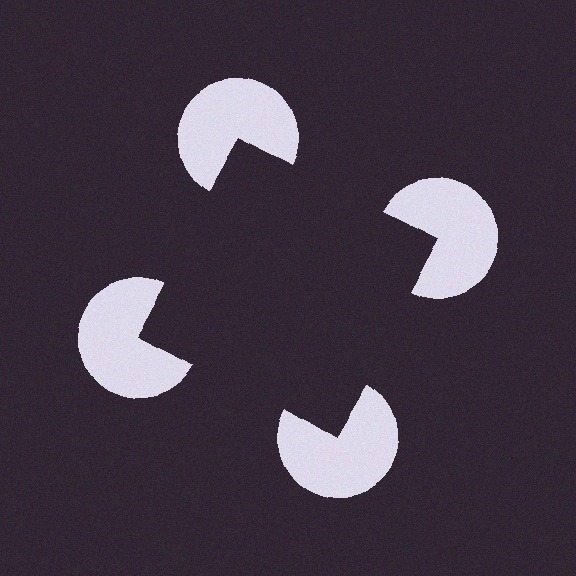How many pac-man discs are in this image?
There are 4 — one at each vertex of the illusory square.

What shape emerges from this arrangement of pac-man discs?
An illusory square — its edges are inferred from the aligned wedge cuts in the pac-man discs, not physically drawn.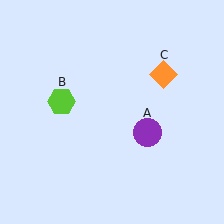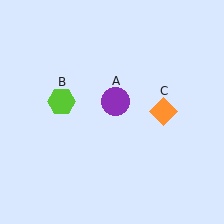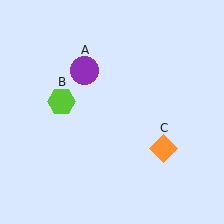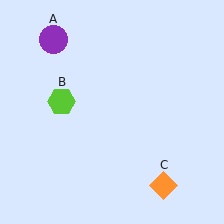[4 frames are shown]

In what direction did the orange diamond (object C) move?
The orange diamond (object C) moved down.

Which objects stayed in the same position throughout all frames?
Lime hexagon (object B) remained stationary.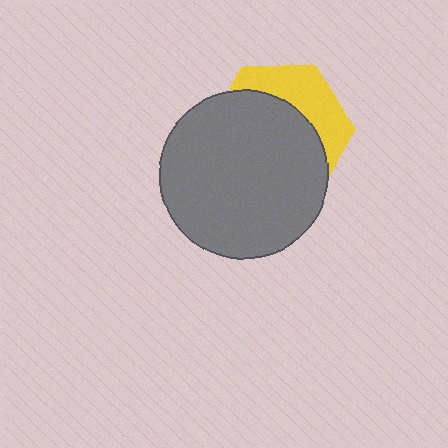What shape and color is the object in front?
The object in front is a gray circle.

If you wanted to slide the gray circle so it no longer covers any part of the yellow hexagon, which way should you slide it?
Slide it toward the lower-left — that is the most direct way to separate the two shapes.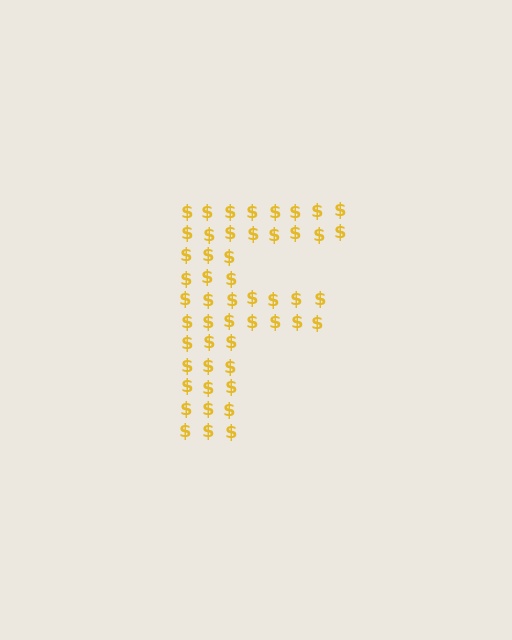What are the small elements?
The small elements are dollar signs.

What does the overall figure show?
The overall figure shows the letter F.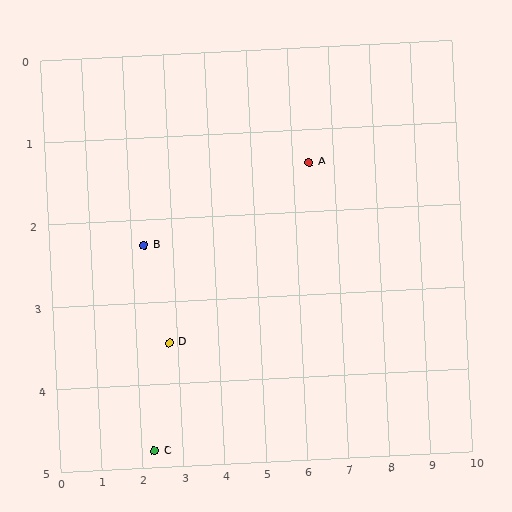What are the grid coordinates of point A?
Point A is at approximately (6.4, 1.4).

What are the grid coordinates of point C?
Point C is at approximately (2.3, 4.8).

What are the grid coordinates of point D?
Point D is at approximately (2.8, 3.5).